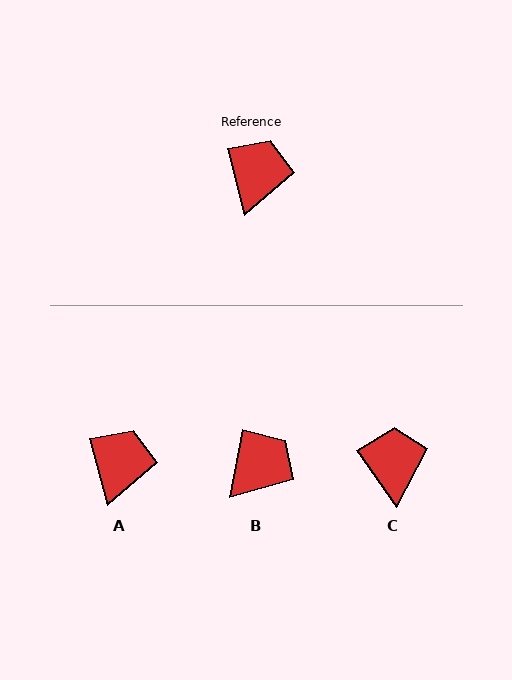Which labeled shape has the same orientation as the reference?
A.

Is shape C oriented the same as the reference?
No, it is off by about 21 degrees.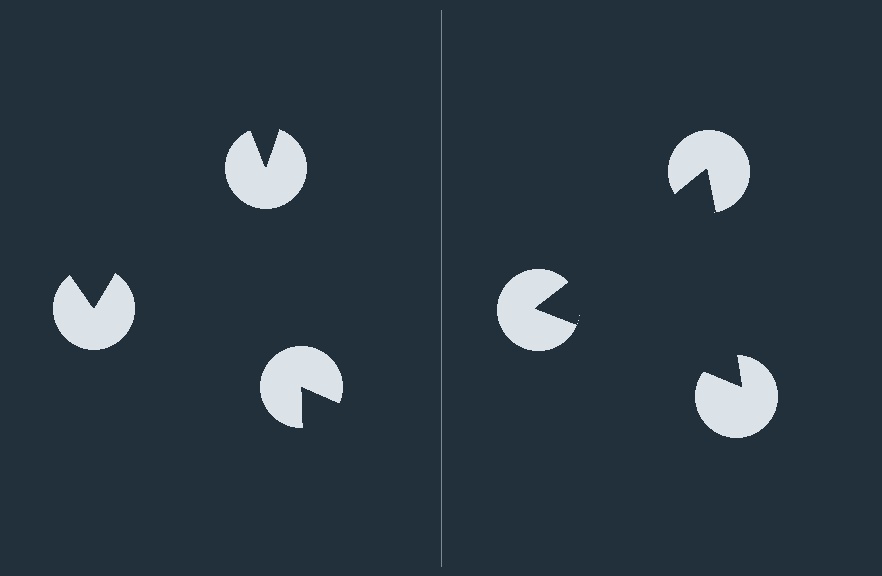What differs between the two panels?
The pac-man discs are positioned identically on both sides; only the wedge orientations differ. On the right they align to a triangle; on the left they are misaligned.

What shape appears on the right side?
An illusory triangle.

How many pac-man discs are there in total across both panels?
6 — 3 on each side.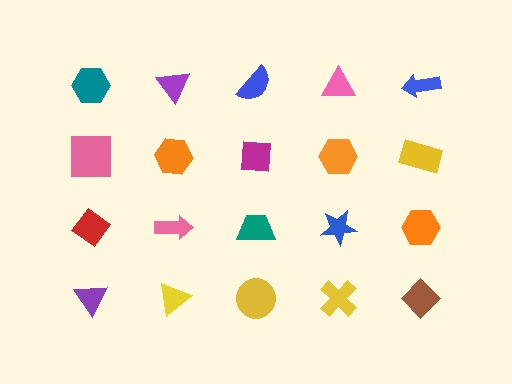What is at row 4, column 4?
A yellow cross.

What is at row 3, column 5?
An orange hexagon.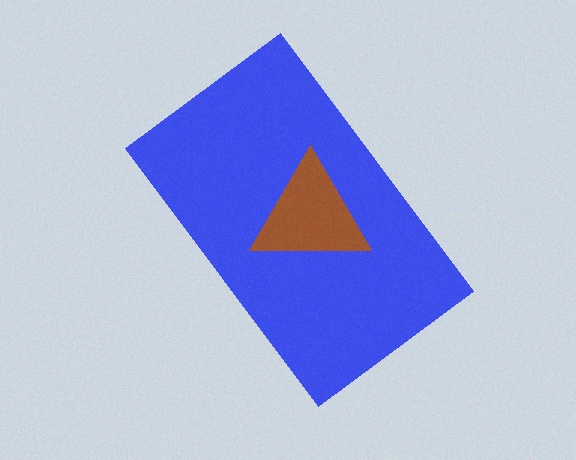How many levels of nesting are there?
2.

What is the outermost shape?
The blue rectangle.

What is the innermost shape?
The brown triangle.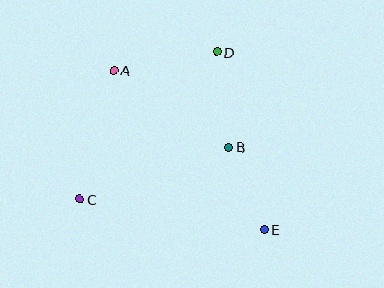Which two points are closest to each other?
Points B and E are closest to each other.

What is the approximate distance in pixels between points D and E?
The distance between D and E is approximately 184 pixels.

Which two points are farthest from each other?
Points A and E are farthest from each other.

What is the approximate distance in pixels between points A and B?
The distance between A and B is approximately 138 pixels.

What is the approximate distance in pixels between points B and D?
The distance between B and D is approximately 96 pixels.